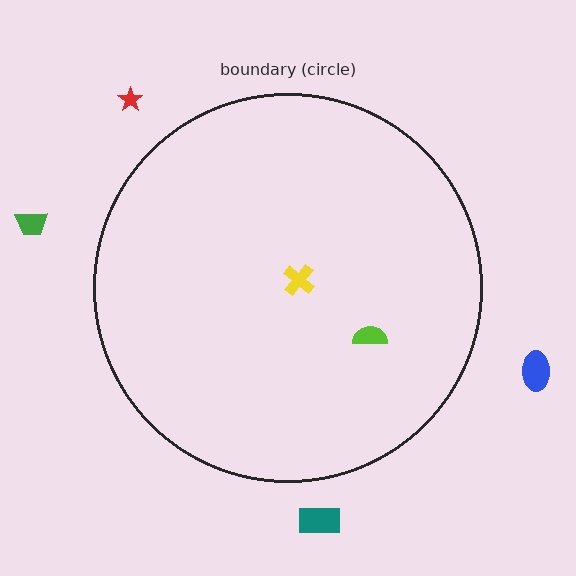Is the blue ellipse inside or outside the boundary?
Outside.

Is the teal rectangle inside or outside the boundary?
Outside.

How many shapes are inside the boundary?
2 inside, 4 outside.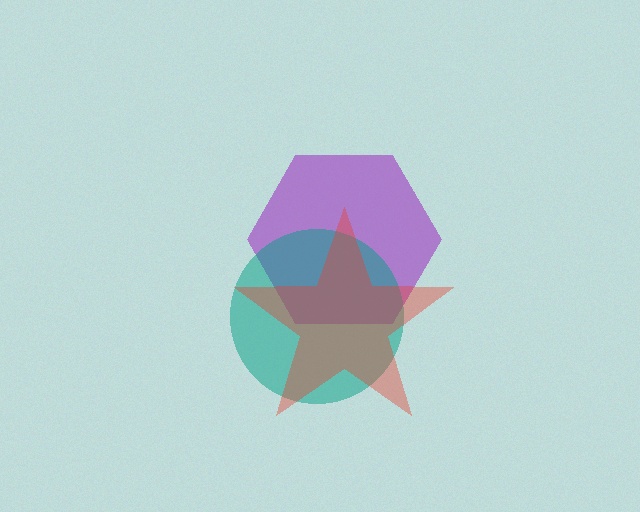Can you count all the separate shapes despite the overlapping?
Yes, there are 3 separate shapes.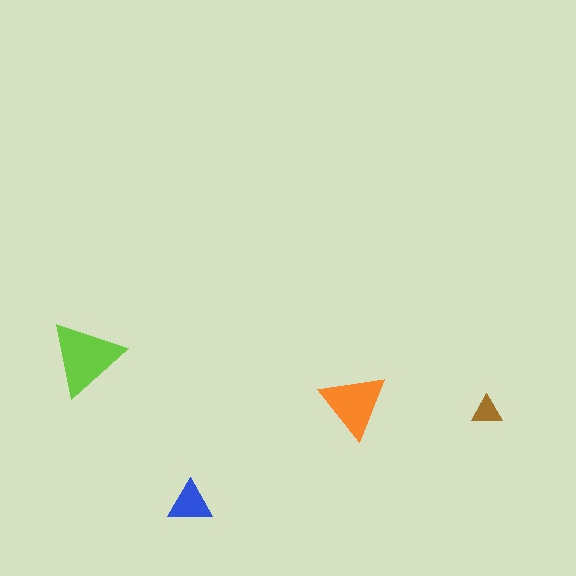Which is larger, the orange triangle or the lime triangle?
The lime one.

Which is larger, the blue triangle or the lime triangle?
The lime one.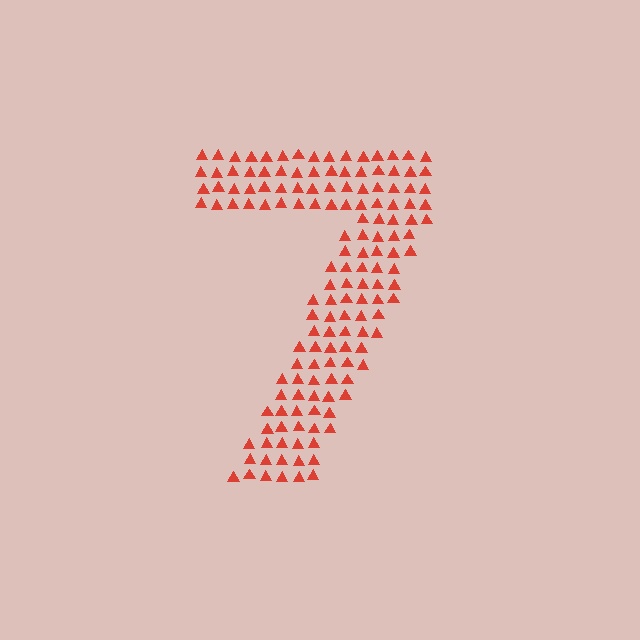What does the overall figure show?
The overall figure shows the digit 7.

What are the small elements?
The small elements are triangles.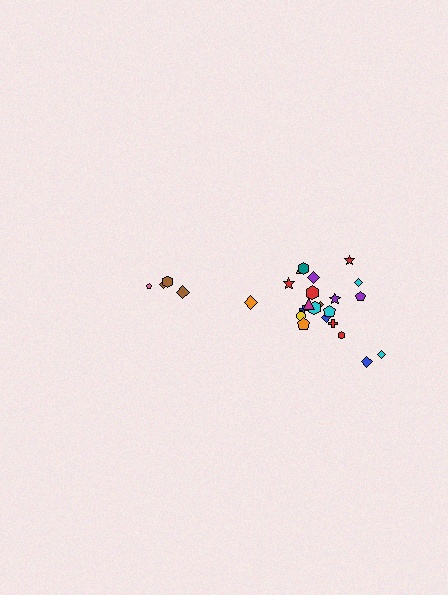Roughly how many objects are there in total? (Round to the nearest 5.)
Roughly 25 objects in total.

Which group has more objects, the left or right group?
The right group.